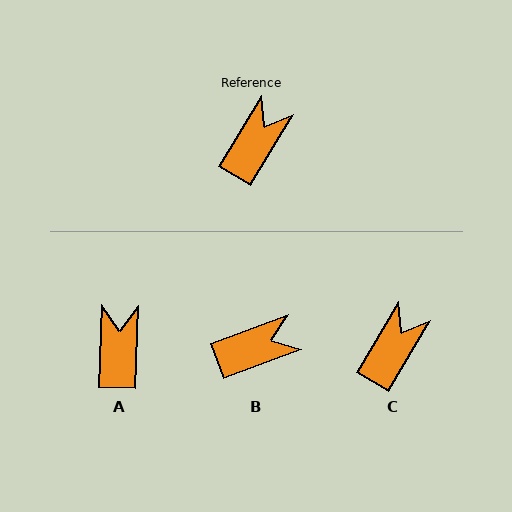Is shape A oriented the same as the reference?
No, it is off by about 29 degrees.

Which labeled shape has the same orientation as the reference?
C.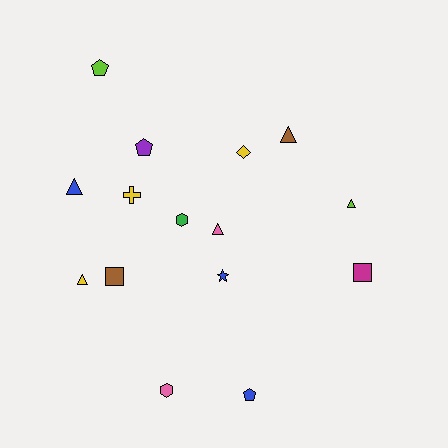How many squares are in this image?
There are 2 squares.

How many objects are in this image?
There are 15 objects.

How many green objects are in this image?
There is 1 green object.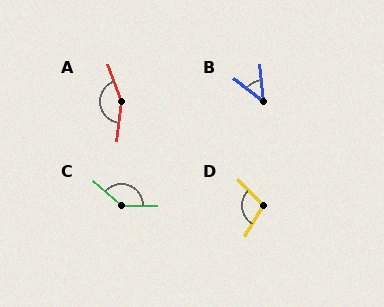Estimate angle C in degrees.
Approximately 139 degrees.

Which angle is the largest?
A, at approximately 154 degrees.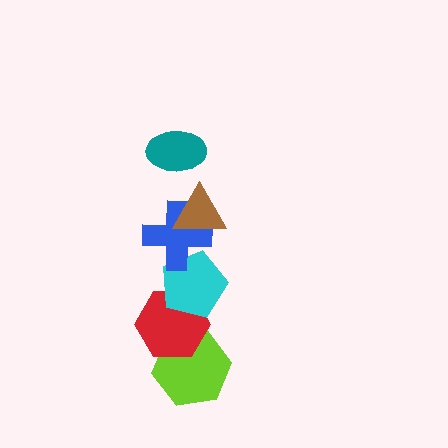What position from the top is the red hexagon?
The red hexagon is 5th from the top.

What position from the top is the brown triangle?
The brown triangle is 2nd from the top.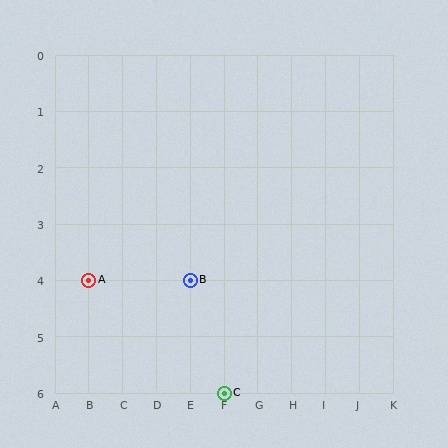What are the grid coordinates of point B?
Point B is at grid coordinates (E, 4).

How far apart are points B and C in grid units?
Points B and C are 1 column and 2 rows apart (about 2.2 grid units diagonally).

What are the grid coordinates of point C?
Point C is at grid coordinates (F, 6).